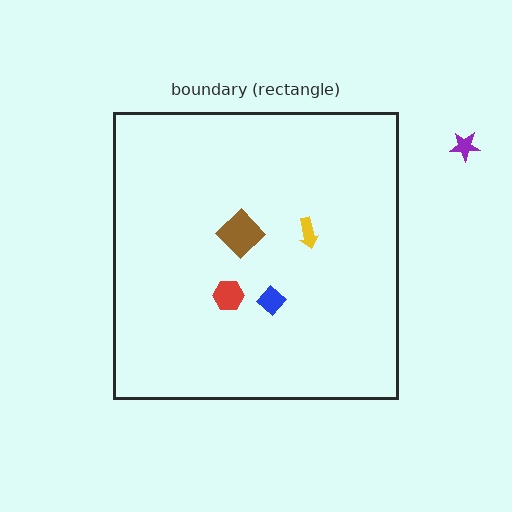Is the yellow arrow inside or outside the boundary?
Inside.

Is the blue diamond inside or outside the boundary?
Inside.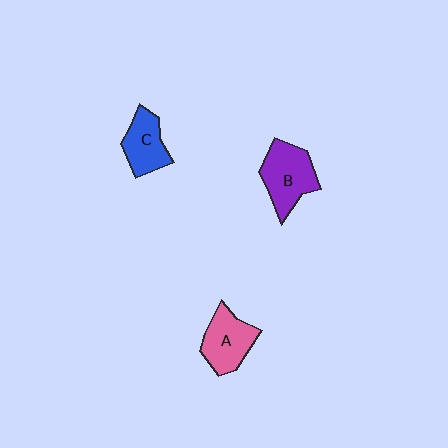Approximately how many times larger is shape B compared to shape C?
Approximately 1.3 times.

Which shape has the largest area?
Shape B (purple).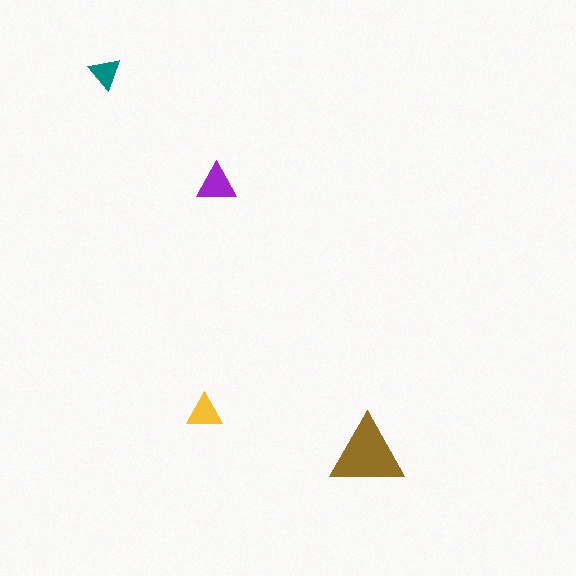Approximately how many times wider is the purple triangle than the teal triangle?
About 1.5 times wider.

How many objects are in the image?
There are 4 objects in the image.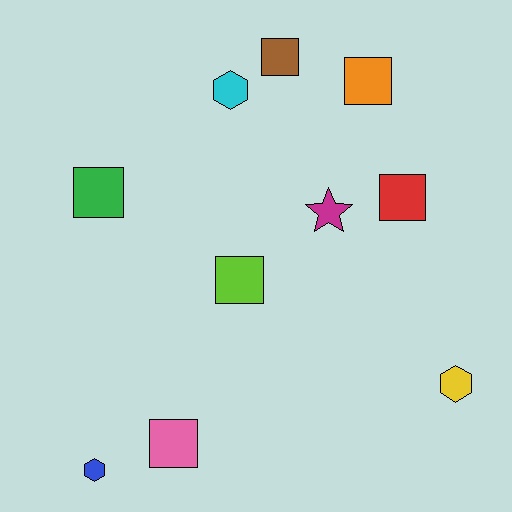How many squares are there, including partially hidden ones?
There are 6 squares.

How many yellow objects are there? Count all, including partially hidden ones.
There is 1 yellow object.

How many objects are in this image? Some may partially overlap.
There are 10 objects.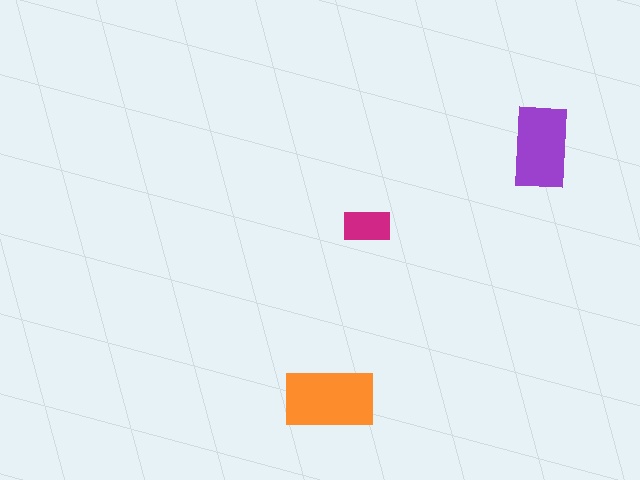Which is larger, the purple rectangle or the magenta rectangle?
The purple one.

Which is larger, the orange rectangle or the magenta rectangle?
The orange one.